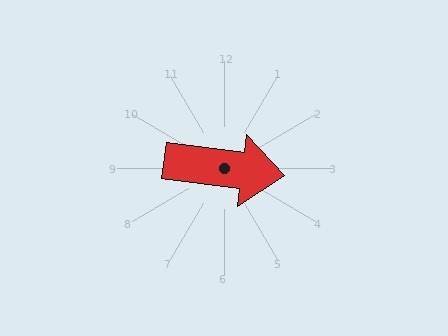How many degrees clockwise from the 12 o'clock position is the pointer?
Approximately 97 degrees.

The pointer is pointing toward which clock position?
Roughly 3 o'clock.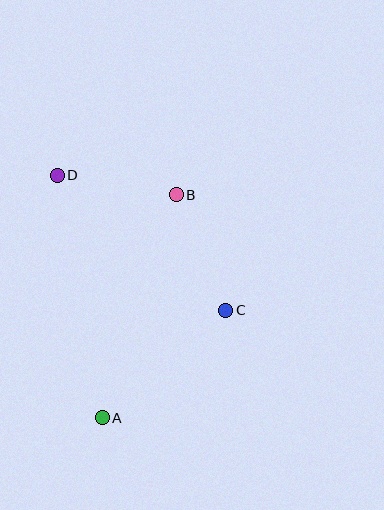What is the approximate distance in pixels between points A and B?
The distance between A and B is approximately 235 pixels.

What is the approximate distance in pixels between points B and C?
The distance between B and C is approximately 126 pixels.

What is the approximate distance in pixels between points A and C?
The distance between A and C is approximately 164 pixels.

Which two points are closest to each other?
Points B and D are closest to each other.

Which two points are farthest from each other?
Points A and D are farthest from each other.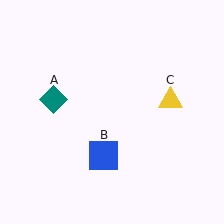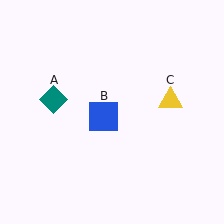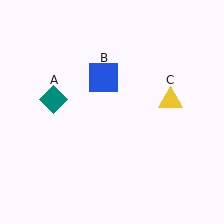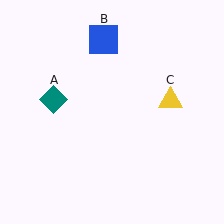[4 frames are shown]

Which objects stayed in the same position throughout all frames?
Teal diamond (object A) and yellow triangle (object C) remained stationary.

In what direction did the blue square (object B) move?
The blue square (object B) moved up.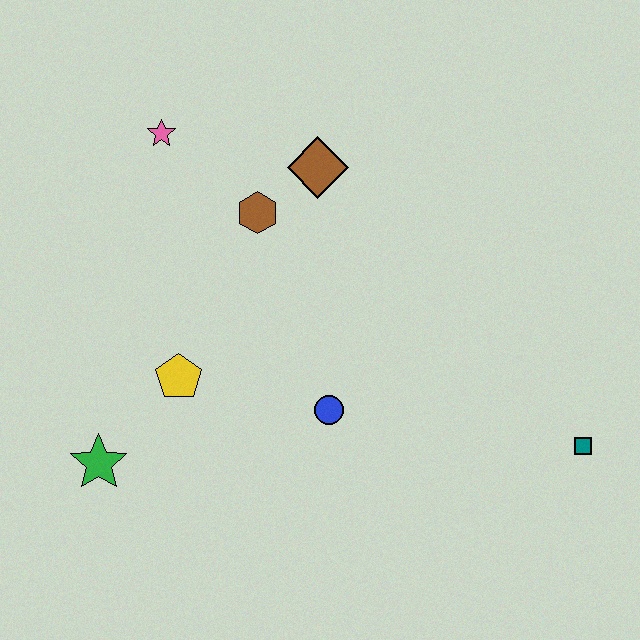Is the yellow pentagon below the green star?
No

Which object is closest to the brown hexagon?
The brown diamond is closest to the brown hexagon.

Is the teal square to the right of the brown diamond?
Yes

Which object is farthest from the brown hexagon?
The teal square is farthest from the brown hexagon.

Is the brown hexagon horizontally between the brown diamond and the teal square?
No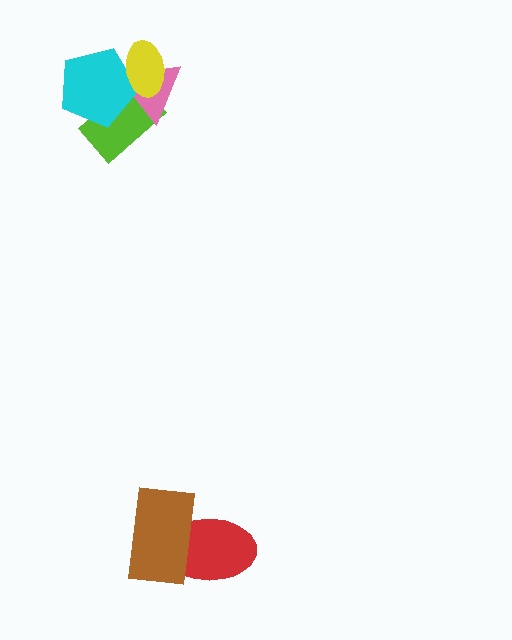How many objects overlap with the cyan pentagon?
3 objects overlap with the cyan pentagon.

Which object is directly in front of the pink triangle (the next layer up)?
The cyan pentagon is directly in front of the pink triangle.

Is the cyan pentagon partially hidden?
Yes, it is partially covered by another shape.